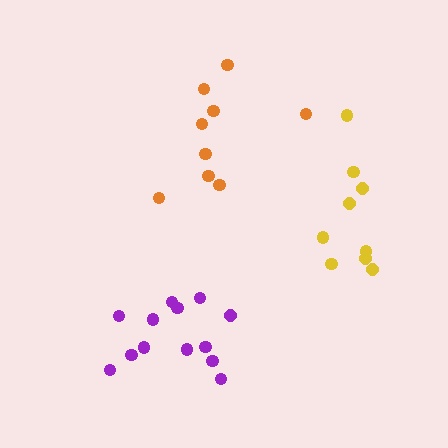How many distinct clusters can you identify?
There are 3 distinct clusters.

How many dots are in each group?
Group 1: 9 dots, Group 2: 13 dots, Group 3: 9 dots (31 total).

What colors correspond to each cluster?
The clusters are colored: orange, purple, yellow.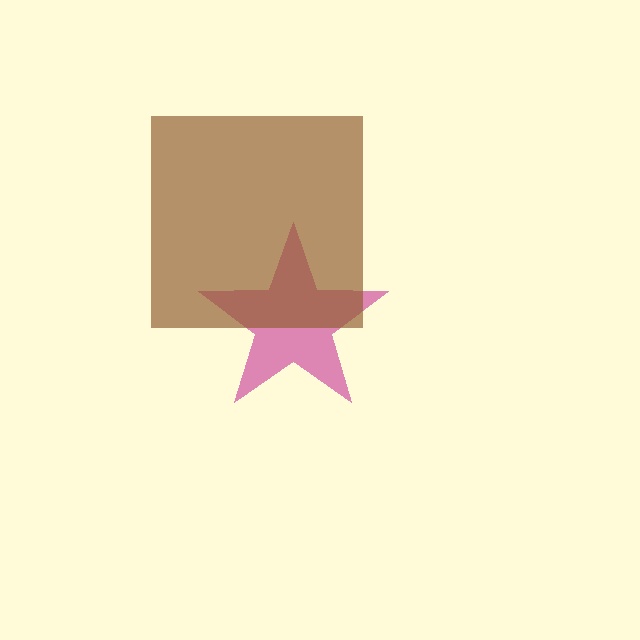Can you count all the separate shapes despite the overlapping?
Yes, there are 2 separate shapes.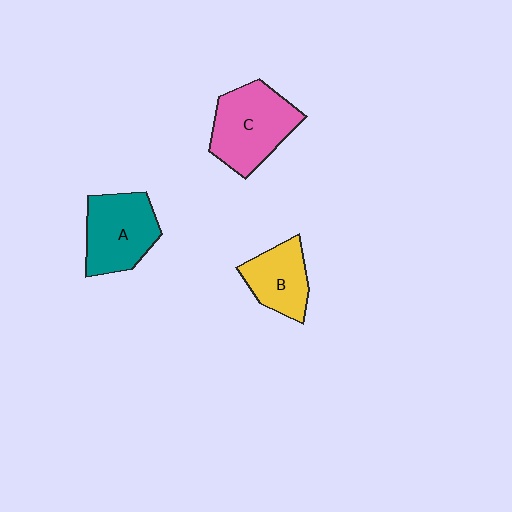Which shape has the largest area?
Shape C (pink).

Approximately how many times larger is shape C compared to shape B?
Approximately 1.5 times.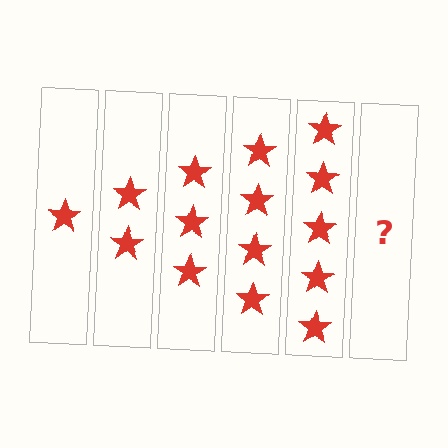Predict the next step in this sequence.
The next step is 6 stars.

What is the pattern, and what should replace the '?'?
The pattern is that each step adds one more star. The '?' should be 6 stars.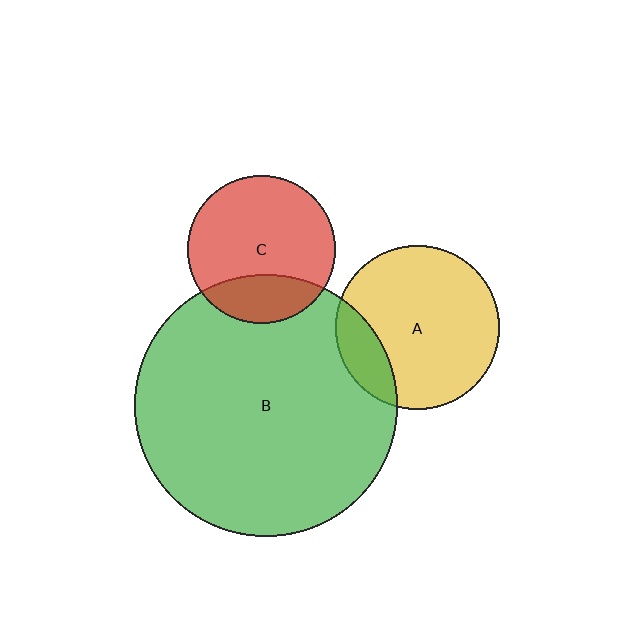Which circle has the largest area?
Circle B (green).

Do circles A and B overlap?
Yes.